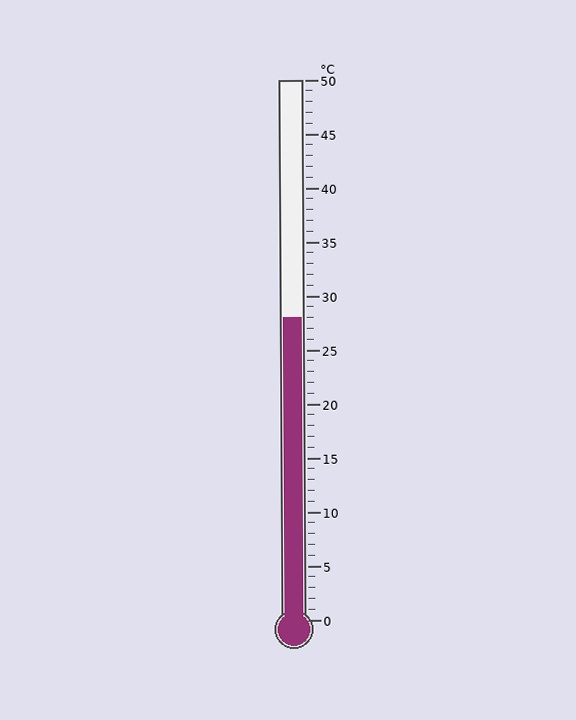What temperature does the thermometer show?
The thermometer shows approximately 28°C.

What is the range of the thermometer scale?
The thermometer scale ranges from 0°C to 50°C.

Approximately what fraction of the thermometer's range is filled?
The thermometer is filled to approximately 55% of its range.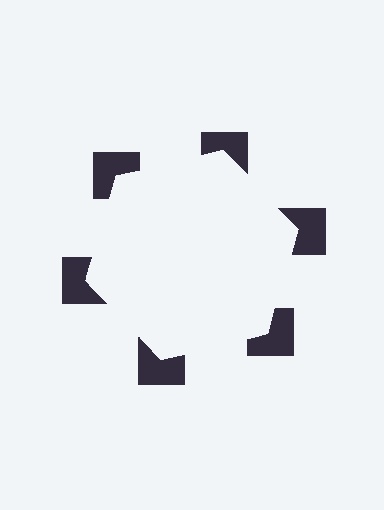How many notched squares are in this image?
There are 6 — one at each vertex of the illusory hexagon.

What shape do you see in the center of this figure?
An illusory hexagon — its edges are inferred from the aligned wedge cuts in the notched squares, not physically drawn.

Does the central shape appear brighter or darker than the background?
It typically appears slightly brighter than the background, even though no actual brightness change is drawn.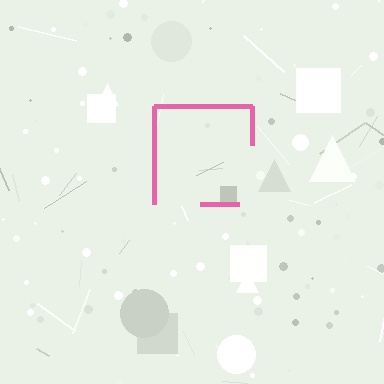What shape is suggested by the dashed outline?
The dashed outline suggests a square.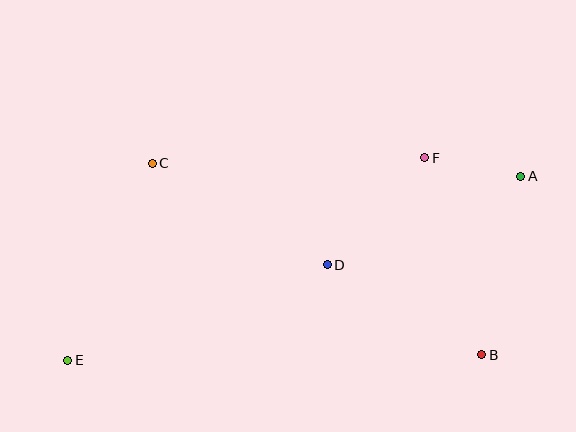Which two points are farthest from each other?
Points A and E are farthest from each other.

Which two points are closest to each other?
Points A and F are closest to each other.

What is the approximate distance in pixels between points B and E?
The distance between B and E is approximately 414 pixels.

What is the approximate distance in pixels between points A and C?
The distance between A and C is approximately 369 pixels.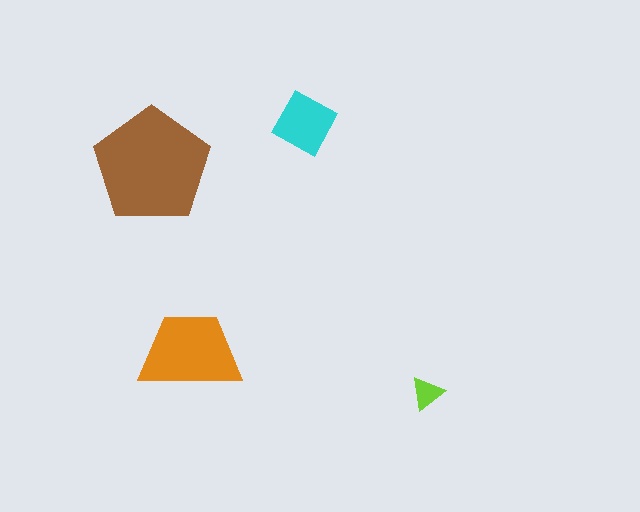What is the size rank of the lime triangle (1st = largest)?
4th.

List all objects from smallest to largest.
The lime triangle, the cyan diamond, the orange trapezoid, the brown pentagon.